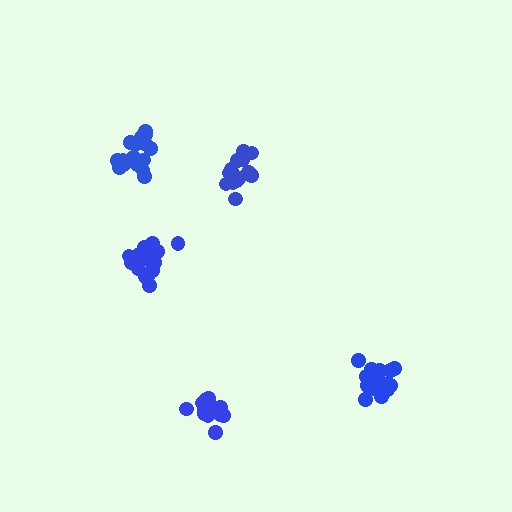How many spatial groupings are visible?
There are 5 spatial groupings.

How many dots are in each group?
Group 1: 16 dots, Group 2: 15 dots, Group 3: 14 dots, Group 4: 18 dots, Group 5: 19 dots (82 total).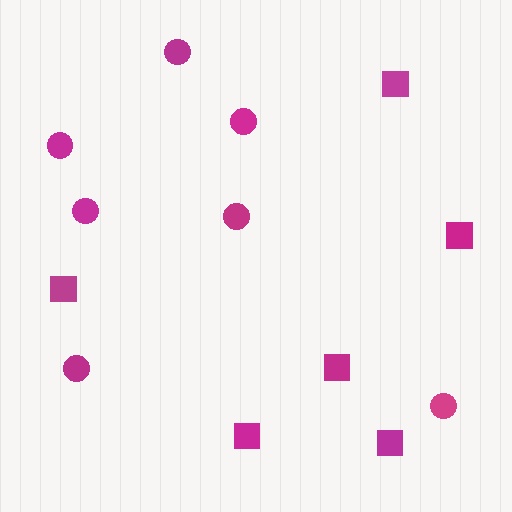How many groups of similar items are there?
There are 2 groups: one group of circles (7) and one group of squares (6).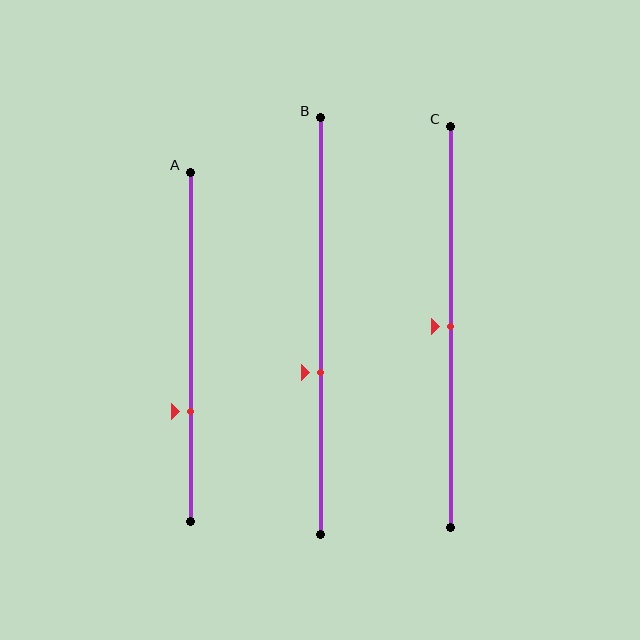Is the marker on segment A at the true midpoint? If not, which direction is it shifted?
No, the marker on segment A is shifted downward by about 18% of the segment length.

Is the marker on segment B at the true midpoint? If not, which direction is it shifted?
No, the marker on segment B is shifted downward by about 11% of the segment length.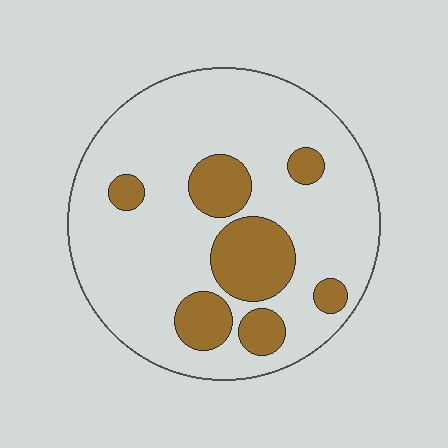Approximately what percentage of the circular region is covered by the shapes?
Approximately 20%.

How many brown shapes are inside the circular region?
7.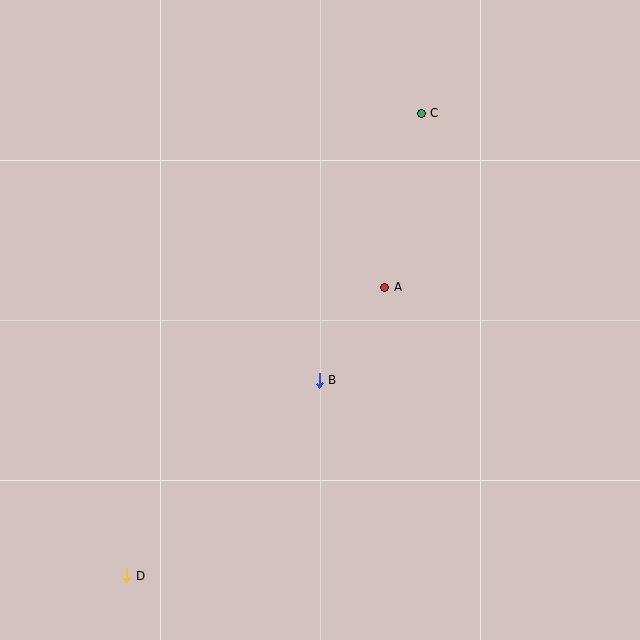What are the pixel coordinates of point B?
Point B is at (319, 380).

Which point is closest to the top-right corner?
Point C is closest to the top-right corner.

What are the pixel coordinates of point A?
Point A is at (385, 287).